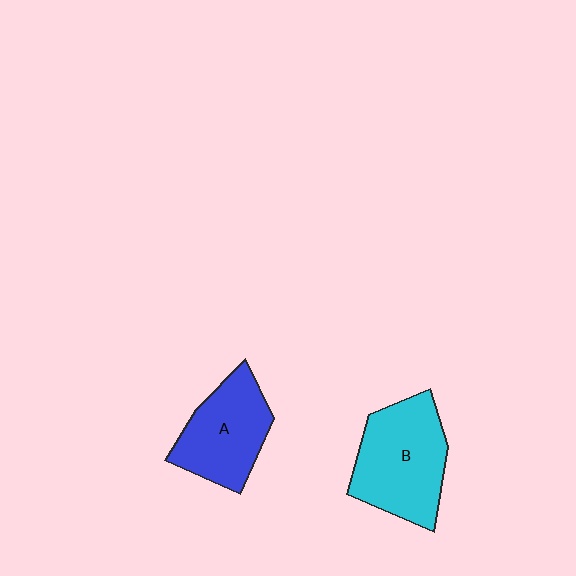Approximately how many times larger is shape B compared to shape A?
Approximately 1.2 times.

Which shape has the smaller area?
Shape A (blue).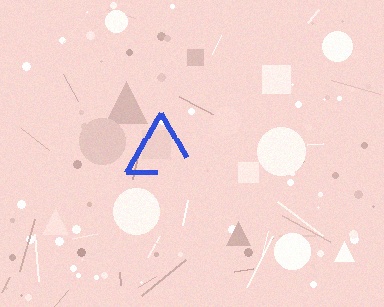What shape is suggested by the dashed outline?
The dashed outline suggests a triangle.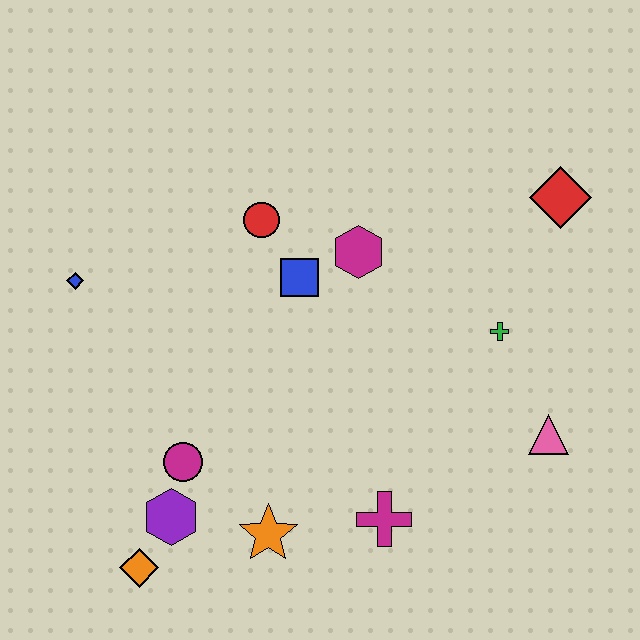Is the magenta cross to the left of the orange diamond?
No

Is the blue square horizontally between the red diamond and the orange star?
Yes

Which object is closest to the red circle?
The blue square is closest to the red circle.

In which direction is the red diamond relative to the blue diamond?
The red diamond is to the right of the blue diamond.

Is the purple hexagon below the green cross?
Yes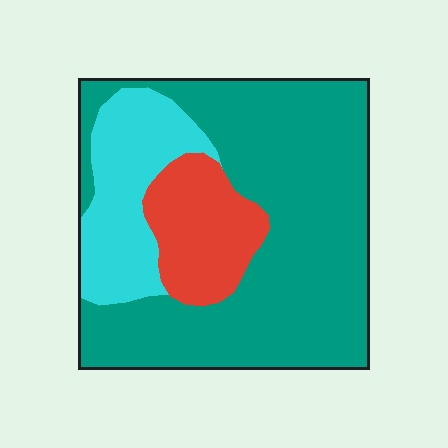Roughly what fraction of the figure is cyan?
Cyan takes up about one fifth (1/5) of the figure.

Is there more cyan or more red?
Cyan.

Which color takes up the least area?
Red, at roughly 15%.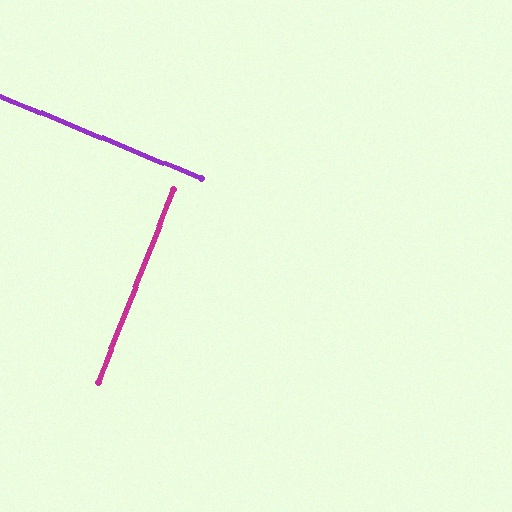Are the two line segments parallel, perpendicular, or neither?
Perpendicular — they meet at approximately 89°.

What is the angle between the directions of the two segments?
Approximately 89 degrees.